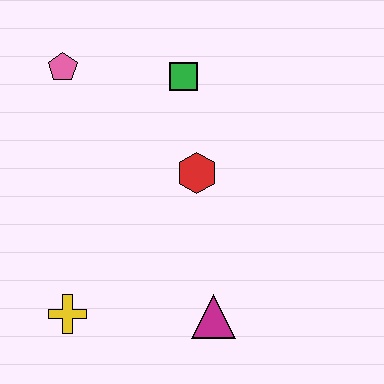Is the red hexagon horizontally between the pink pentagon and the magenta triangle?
Yes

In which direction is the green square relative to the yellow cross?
The green square is above the yellow cross.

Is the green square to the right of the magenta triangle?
No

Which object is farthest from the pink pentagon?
The magenta triangle is farthest from the pink pentagon.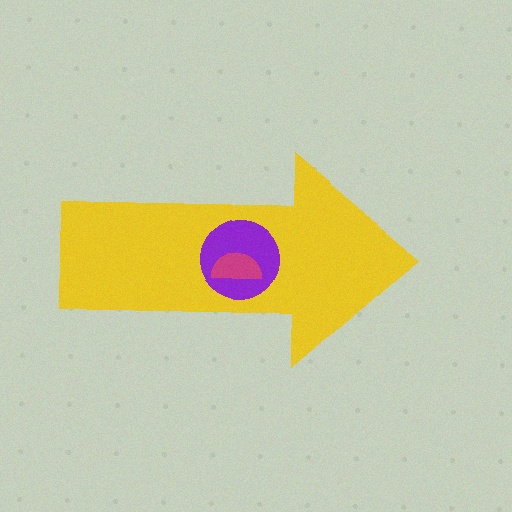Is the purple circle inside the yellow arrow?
Yes.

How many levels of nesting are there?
3.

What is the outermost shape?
The yellow arrow.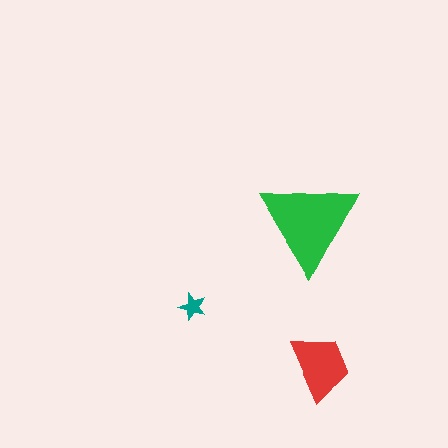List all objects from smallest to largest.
The teal star, the red trapezoid, the green triangle.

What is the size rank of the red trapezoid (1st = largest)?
2nd.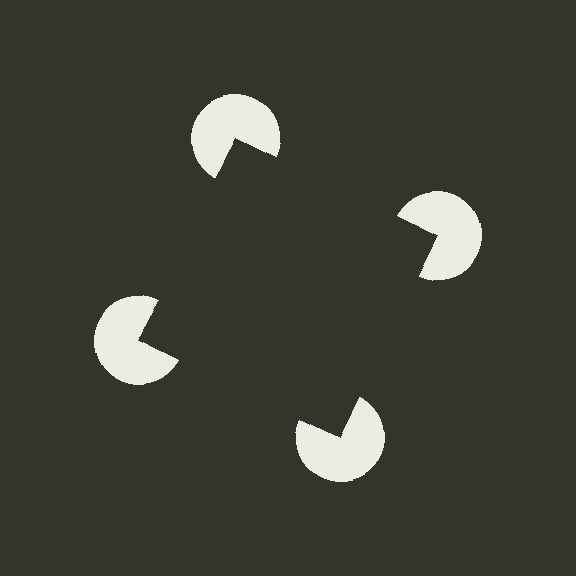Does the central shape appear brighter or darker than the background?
It typically appears slightly darker than the background, even though no actual brightness change is drawn.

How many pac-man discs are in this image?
There are 4 — one at each vertex of the illusory square.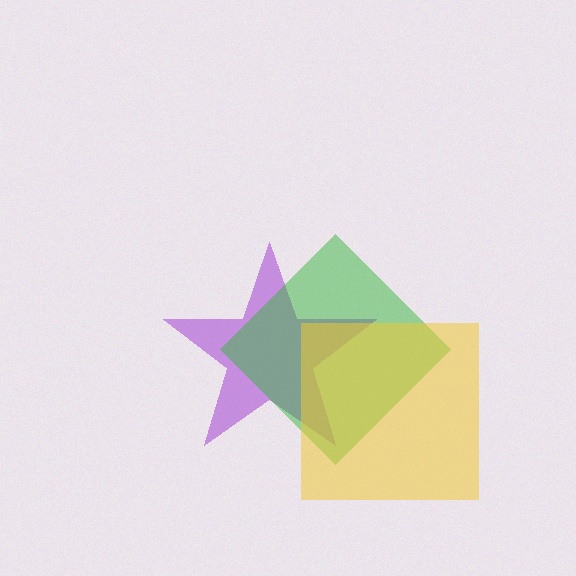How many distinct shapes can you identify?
There are 3 distinct shapes: a purple star, a green diamond, a yellow square.